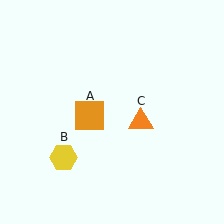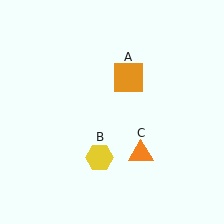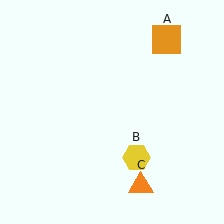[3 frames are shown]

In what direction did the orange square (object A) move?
The orange square (object A) moved up and to the right.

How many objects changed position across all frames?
3 objects changed position: orange square (object A), yellow hexagon (object B), orange triangle (object C).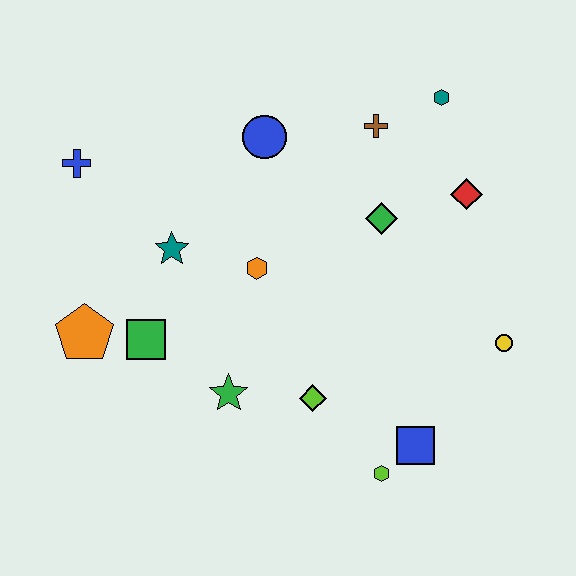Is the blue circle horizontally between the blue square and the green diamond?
No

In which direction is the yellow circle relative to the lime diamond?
The yellow circle is to the right of the lime diamond.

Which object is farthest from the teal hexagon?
The orange pentagon is farthest from the teal hexagon.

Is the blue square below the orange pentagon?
Yes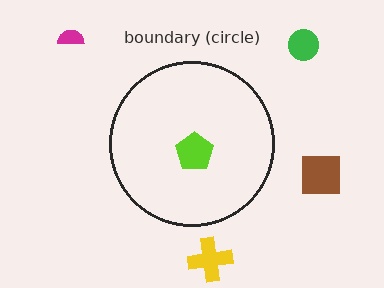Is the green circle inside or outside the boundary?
Outside.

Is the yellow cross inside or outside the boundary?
Outside.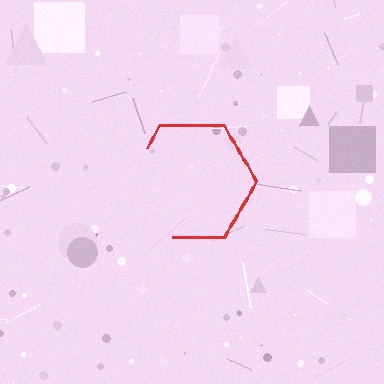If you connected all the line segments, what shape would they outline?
They would outline a hexagon.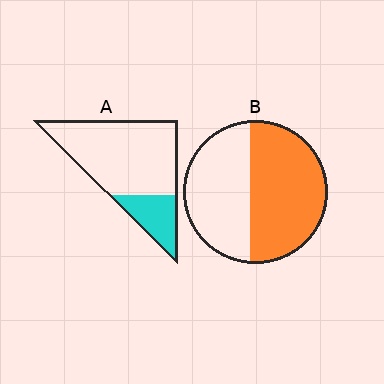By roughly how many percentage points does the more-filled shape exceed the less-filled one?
By roughly 30 percentage points (B over A).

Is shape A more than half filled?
No.